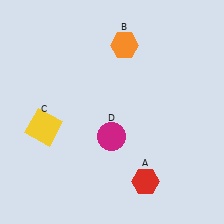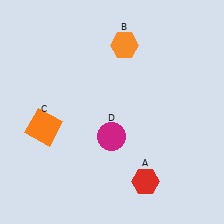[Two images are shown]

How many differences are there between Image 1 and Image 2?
There is 1 difference between the two images.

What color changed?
The square (C) changed from yellow in Image 1 to orange in Image 2.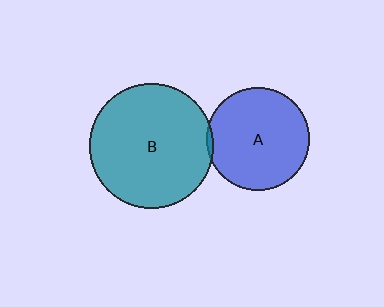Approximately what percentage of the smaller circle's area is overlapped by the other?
Approximately 5%.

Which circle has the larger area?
Circle B (teal).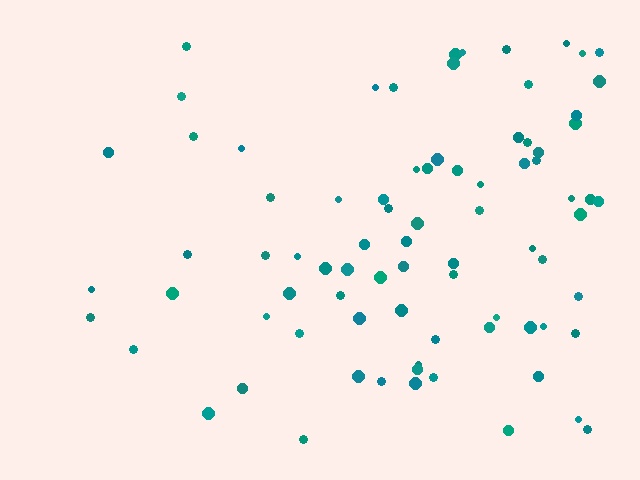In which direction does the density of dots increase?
From left to right, with the right side densest.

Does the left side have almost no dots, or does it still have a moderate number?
Still a moderate number, just noticeably fewer than the right.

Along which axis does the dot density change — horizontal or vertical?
Horizontal.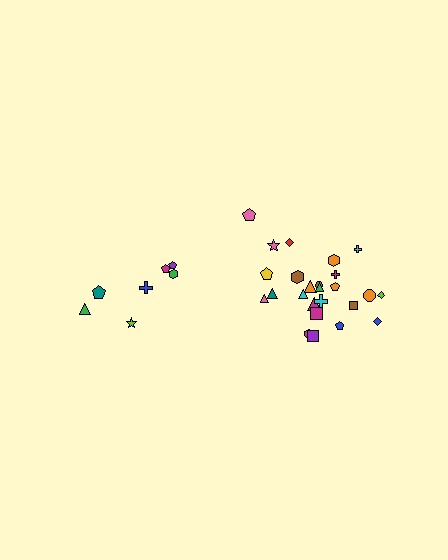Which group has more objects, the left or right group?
The right group.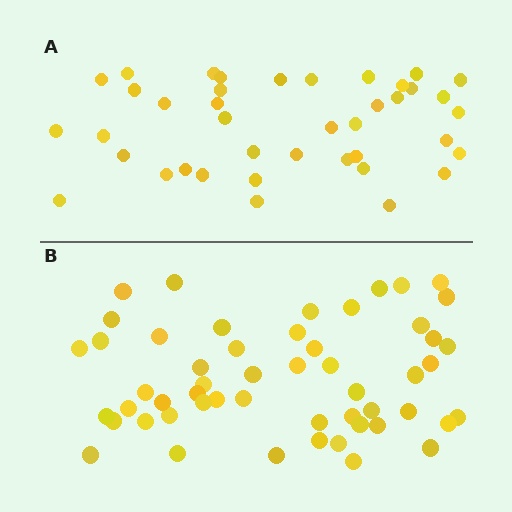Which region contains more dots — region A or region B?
Region B (the bottom region) has more dots.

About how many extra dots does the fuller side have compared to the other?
Region B has approximately 15 more dots than region A.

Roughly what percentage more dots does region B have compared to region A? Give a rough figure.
About 30% more.